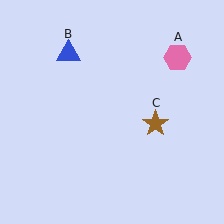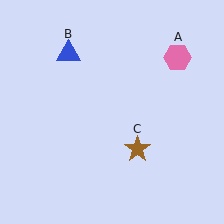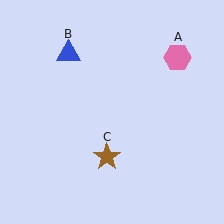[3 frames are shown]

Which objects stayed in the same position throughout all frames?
Pink hexagon (object A) and blue triangle (object B) remained stationary.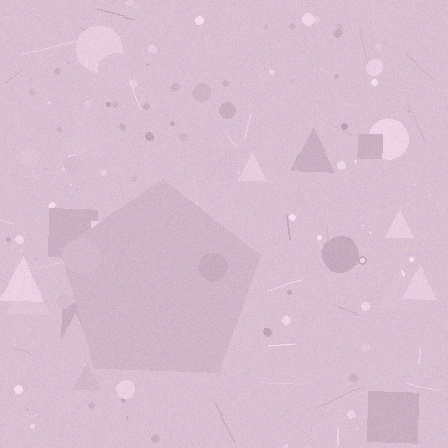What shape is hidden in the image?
A pentagon is hidden in the image.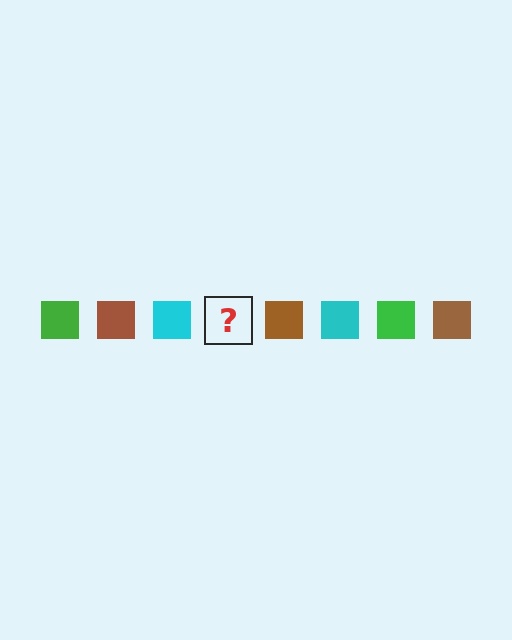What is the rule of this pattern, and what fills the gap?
The rule is that the pattern cycles through green, brown, cyan squares. The gap should be filled with a green square.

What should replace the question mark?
The question mark should be replaced with a green square.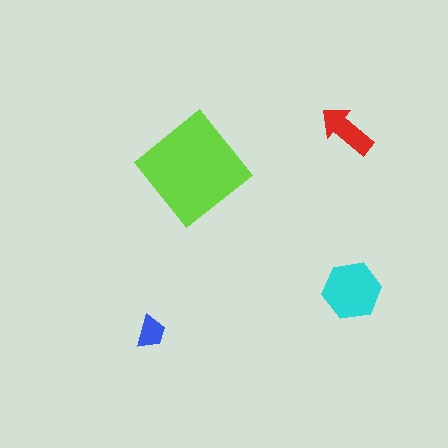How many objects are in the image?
There are 4 objects in the image.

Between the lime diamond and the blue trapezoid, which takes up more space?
The lime diamond.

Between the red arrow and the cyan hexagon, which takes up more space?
The cyan hexagon.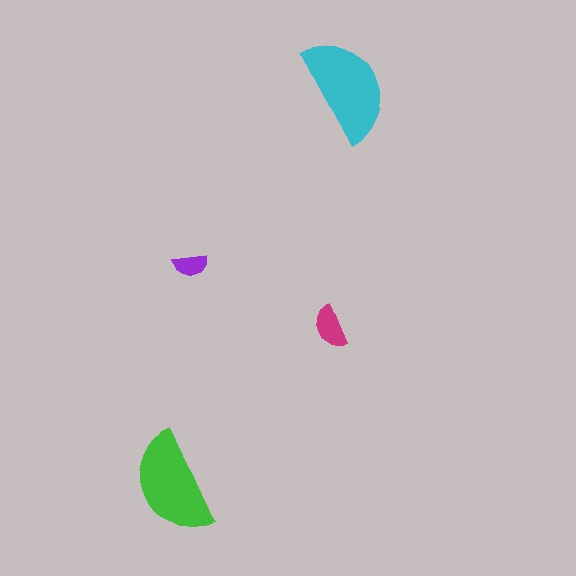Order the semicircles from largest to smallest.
the cyan one, the green one, the magenta one, the purple one.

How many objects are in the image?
There are 4 objects in the image.